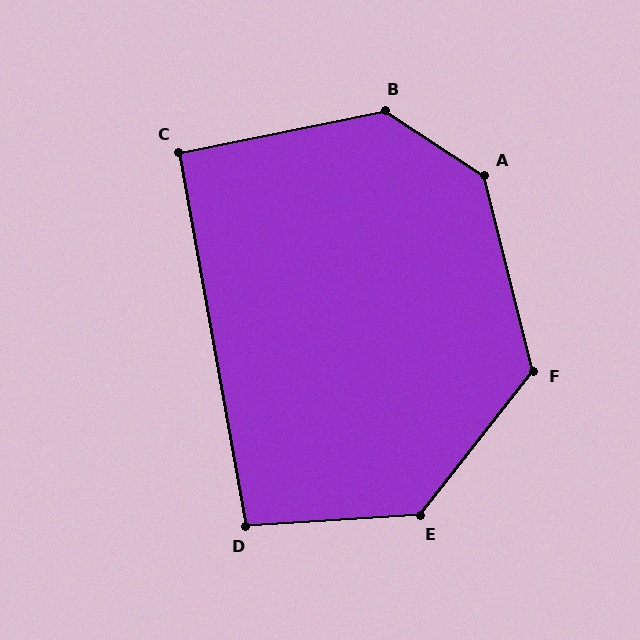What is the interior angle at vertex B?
Approximately 136 degrees (obtuse).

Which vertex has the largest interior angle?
A, at approximately 137 degrees.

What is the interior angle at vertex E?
Approximately 132 degrees (obtuse).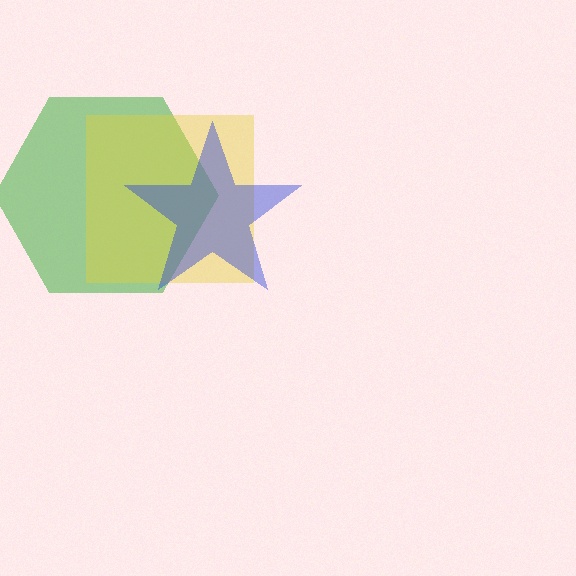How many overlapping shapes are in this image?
There are 3 overlapping shapes in the image.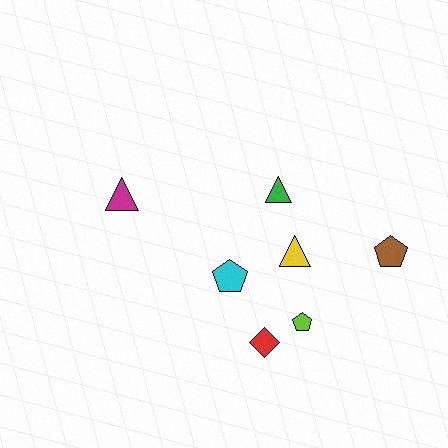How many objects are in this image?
There are 7 objects.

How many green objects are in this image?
There is 1 green object.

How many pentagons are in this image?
There are 3 pentagons.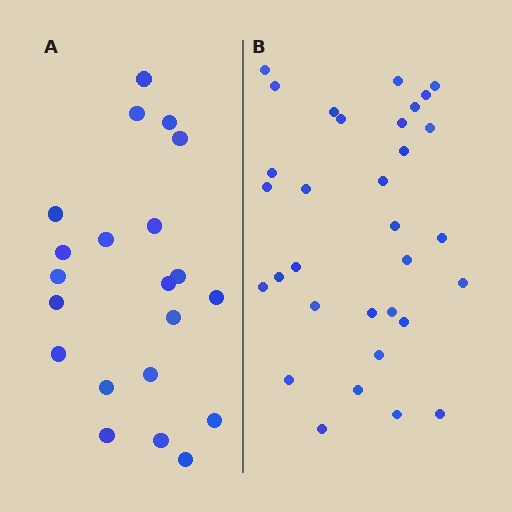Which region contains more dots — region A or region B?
Region B (the right region) has more dots.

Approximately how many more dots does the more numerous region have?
Region B has roughly 12 or so more dots than region A.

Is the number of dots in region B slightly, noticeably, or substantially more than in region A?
Region B has substantially more. The ratio is roughly 1.5 to 1.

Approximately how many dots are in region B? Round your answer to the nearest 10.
About 30 dots. (The exact count is 32, which rounds to 30.)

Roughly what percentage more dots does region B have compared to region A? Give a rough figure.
About 50% more.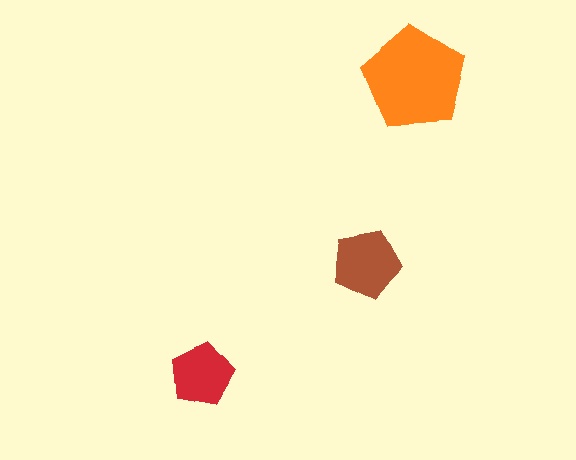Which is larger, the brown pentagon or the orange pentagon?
The orange one.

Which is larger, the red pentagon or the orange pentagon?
The orange one.